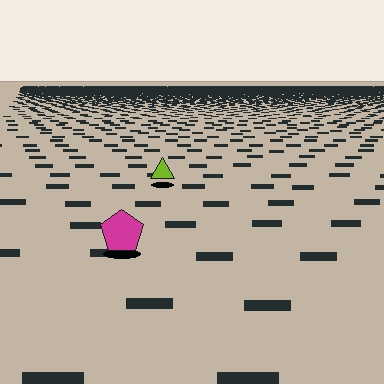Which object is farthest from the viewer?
The lime triangle is farthest from the viewer. It appears smaller and the ground texture around it is denser.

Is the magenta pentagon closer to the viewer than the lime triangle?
Yes. The magenta pentagon is closer — you can tell from the texture gradient: the ground texture is coarser near it.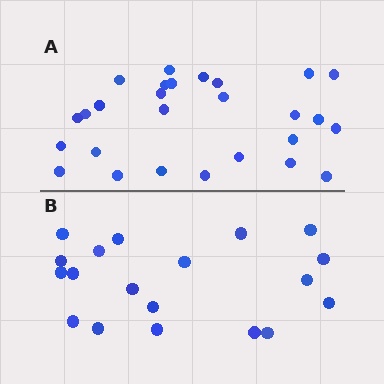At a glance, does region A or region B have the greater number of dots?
Region A (the top region) has more dots.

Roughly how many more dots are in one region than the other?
Region A has roughly 8 or so more dots than region B.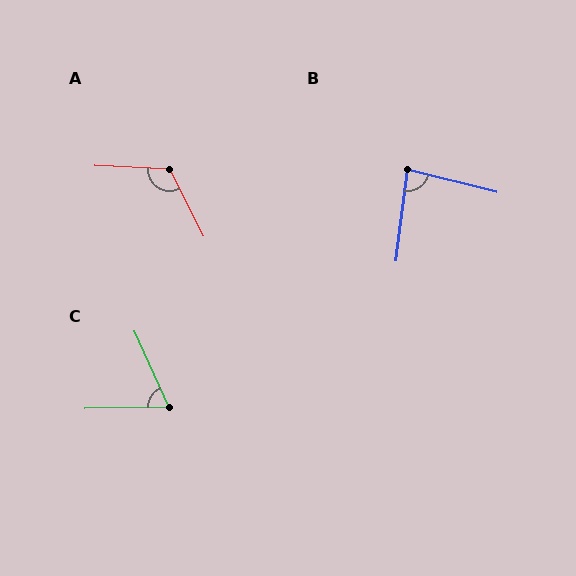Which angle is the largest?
A, at approximately 120 degrees.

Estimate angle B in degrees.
Approximately 83 degrees.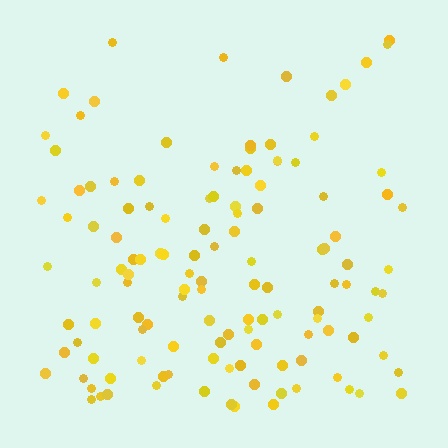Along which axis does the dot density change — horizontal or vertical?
Vertical.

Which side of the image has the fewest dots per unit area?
The top.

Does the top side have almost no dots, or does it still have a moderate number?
Still a moderate number, just noticeably fewer than the bottom.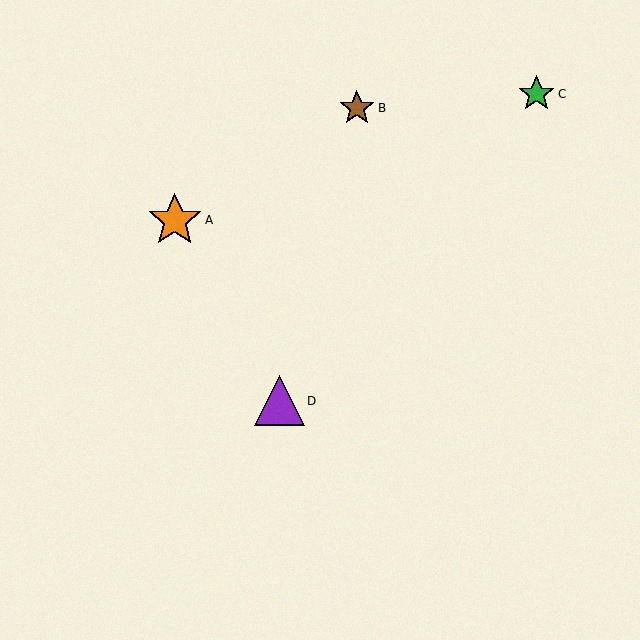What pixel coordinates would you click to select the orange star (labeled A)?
Click at (175, 220) to select the orange star A.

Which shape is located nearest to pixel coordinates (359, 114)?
The brown star (labeled B) at (357, 108) is nearest to that location.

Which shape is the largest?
The orange star (labeled A) is the largest.